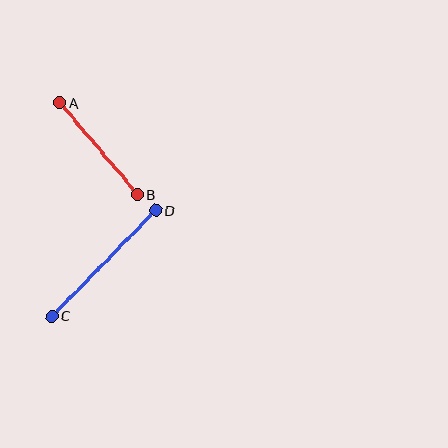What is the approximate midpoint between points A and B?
The midpoint is at approximately (99, 149) pixels.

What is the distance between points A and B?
The distance is approximately 120 pixels.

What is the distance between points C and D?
The distance is approximately 149 pixels.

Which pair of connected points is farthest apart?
Points C and D are farthest apart.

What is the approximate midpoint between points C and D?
The midpoint is at approximately (104, 263) pixels.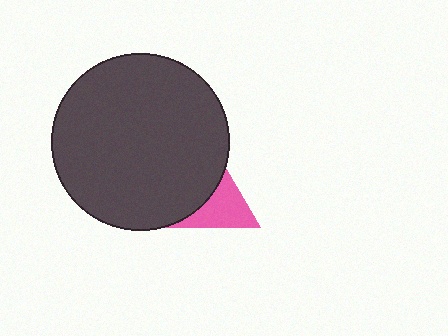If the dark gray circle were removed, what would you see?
You would see the complete pink triangle.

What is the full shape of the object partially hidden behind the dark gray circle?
The partially hidden object is a pink triangle.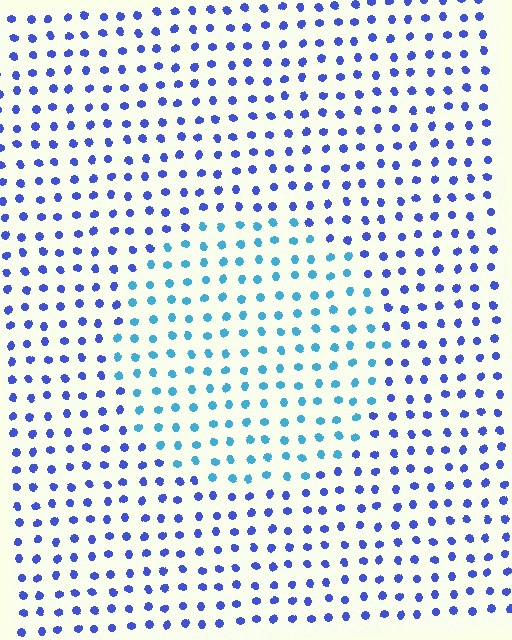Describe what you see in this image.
The image is filled with small blue elements in a uniform arrangement. A circle-shaped region is visible where the elements are tinted to a slightly different hue, forming a subtle color boundary.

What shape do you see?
I see a circle.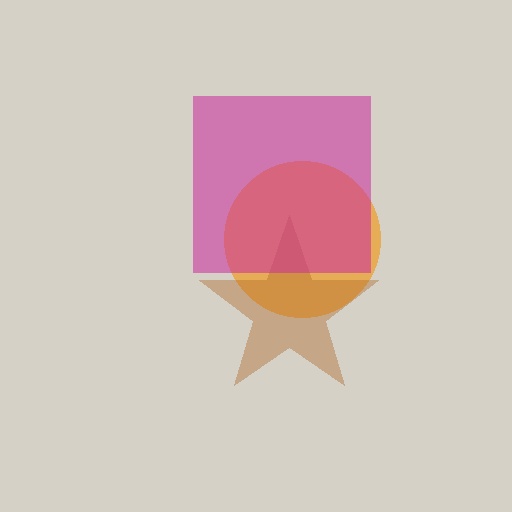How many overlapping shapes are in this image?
There are 3 overlapping shapes in the image.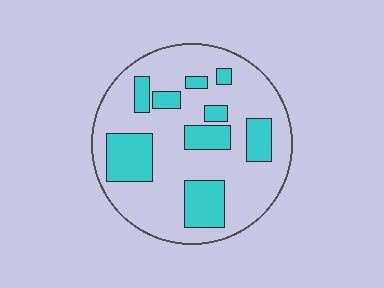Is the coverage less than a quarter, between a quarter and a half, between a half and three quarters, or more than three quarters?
Between a quarter and a half.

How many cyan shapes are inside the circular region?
9.